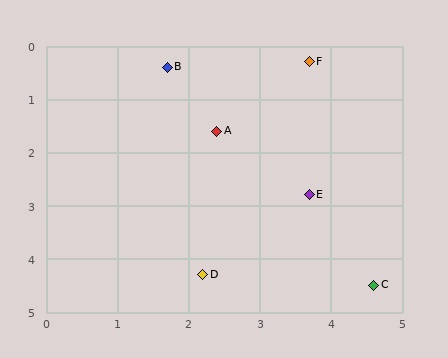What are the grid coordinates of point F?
Point F is at approximately (3.7, 0.3).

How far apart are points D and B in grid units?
Points D and B are about 3.9 grid units apart.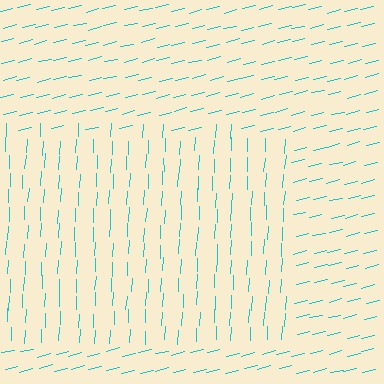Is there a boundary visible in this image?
Yes, there is a texture boundary formed by a change in line orientation.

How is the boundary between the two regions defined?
The boundary is defined purely by a change in line orientation (approximately 74 degrees difference). All lines are the same color and thickness.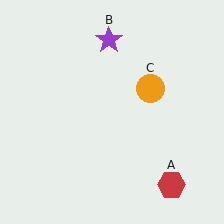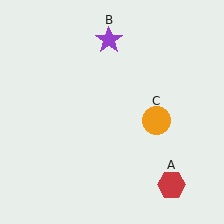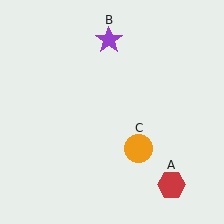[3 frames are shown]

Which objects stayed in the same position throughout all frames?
Red hexagon (object A) and purple star (object B) remained stationary.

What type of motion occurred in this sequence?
The orange circle (object C) rotated clockwise around the center of the scene.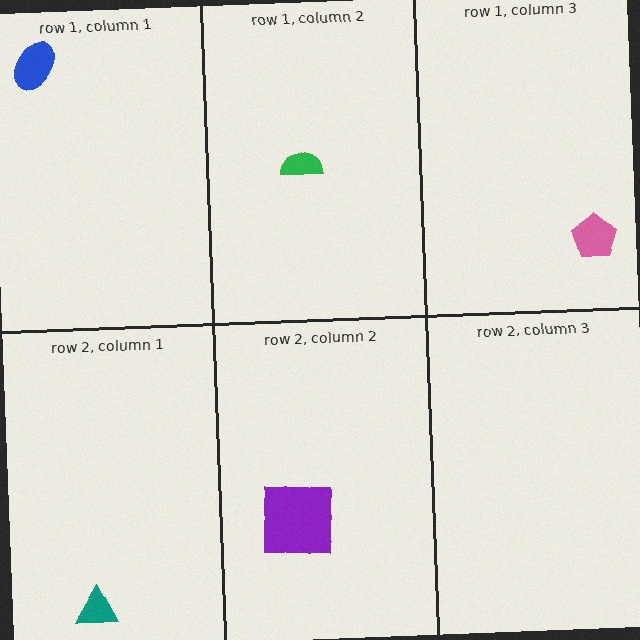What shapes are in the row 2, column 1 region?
The teal triangle.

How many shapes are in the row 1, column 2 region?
1.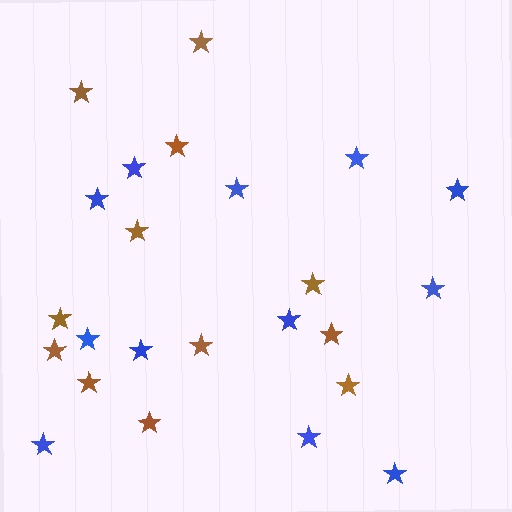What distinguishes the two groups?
There are 2 groups: one group of blue stars (12) and one group of brown stars (12).